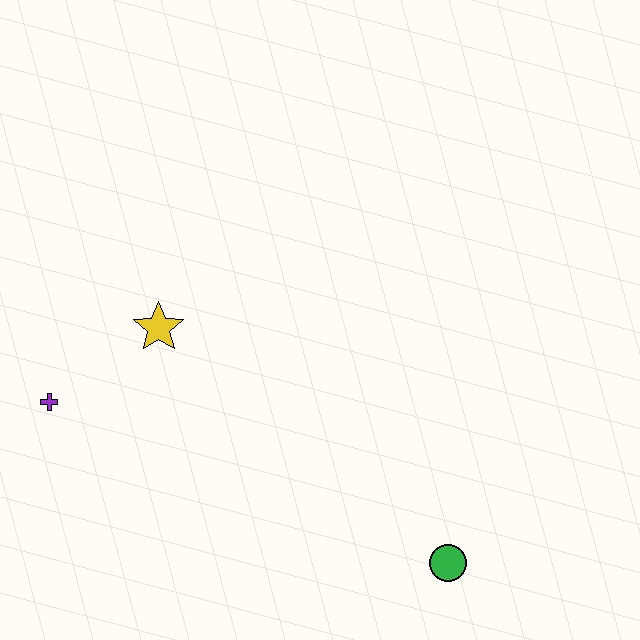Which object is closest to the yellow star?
The purple cross is closest to the yellow star.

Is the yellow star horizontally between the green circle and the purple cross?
Yes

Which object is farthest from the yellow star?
The green circle is farthest from the yellow star.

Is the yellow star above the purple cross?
Yes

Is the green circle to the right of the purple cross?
Yes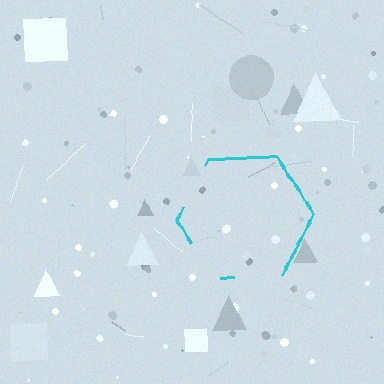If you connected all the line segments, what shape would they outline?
They would outline a hexagon.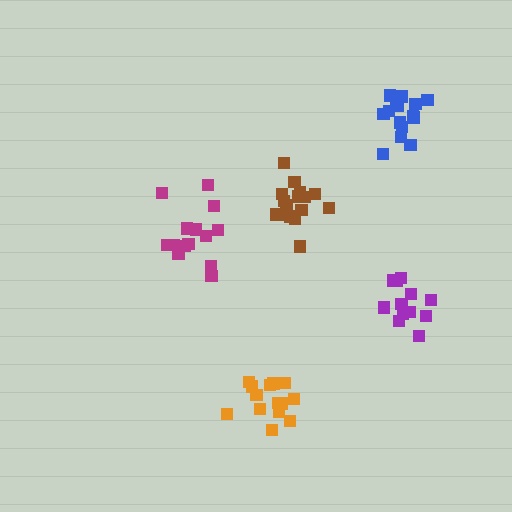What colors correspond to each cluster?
The clusters are colored: orange, brown, purple, magenta, blue.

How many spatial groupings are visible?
There are 5 spatial groupings.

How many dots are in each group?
Group 1: 14 dots, Group 2: 16 dots, Group 3: 12 dots, Group 4: 14 dots, Group 5: 15 dots (71 total).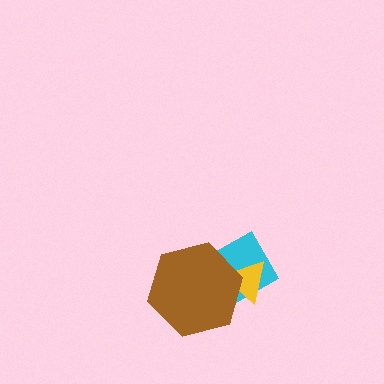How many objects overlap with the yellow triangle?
2 objects overlap with the yellow triangle.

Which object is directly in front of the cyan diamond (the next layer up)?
The yellow triangle is directly in front of the cyan diamond.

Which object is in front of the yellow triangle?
The brown hexagon is in front of the yellow triangle.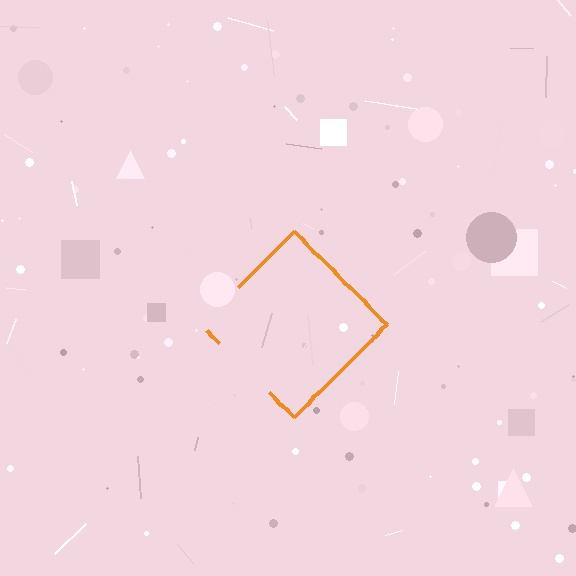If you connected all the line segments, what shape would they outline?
They would outline a diamond.